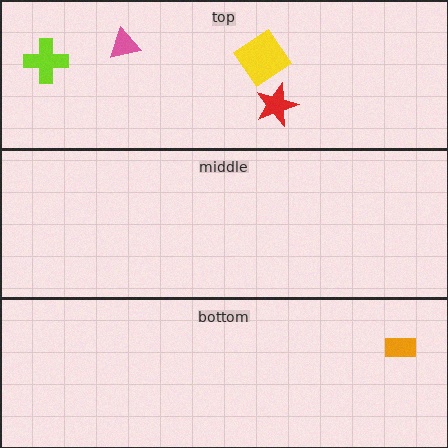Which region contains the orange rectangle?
The bottom region.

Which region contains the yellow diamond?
The top region.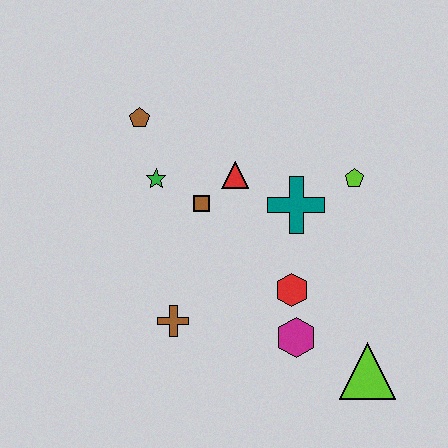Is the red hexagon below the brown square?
Yes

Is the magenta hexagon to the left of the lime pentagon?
Yes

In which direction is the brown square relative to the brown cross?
The brown square is above the brown cross.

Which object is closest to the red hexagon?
The magenta hexagon is closest to the red hexagon.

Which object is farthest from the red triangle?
The lime triangle is farthest from the red triangle.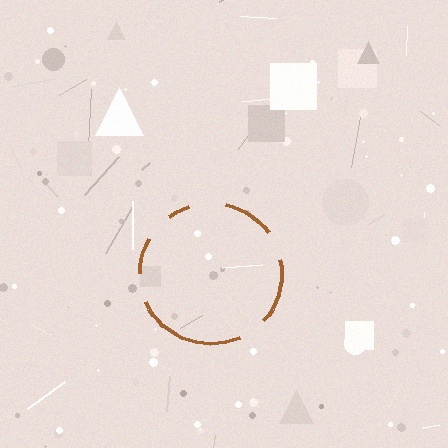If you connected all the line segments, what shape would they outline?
They would outline a circle.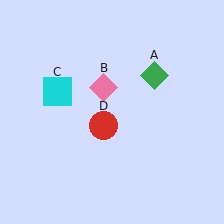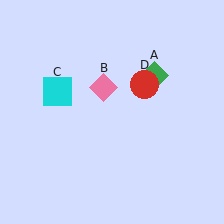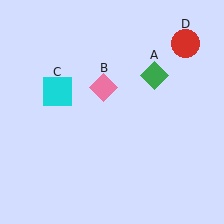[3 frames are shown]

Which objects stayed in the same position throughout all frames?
Green diamond (object A) and pink diamond (object B) and cyan square (object C) remained stationary.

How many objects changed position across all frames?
1 object changed position: red circle (object D).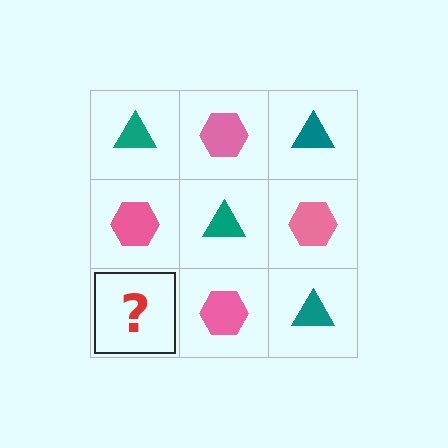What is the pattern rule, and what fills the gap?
The rule is that it alternates teal triangle and pink hexagon in a checkerboard pattern. The gap should be filled with a teal triangle.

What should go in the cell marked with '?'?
The missing cell should contain a teal triangle.